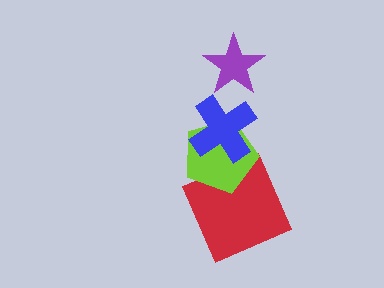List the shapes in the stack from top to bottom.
From top to bottom: the purple star, the blue cross, the lime pentagon, the red square.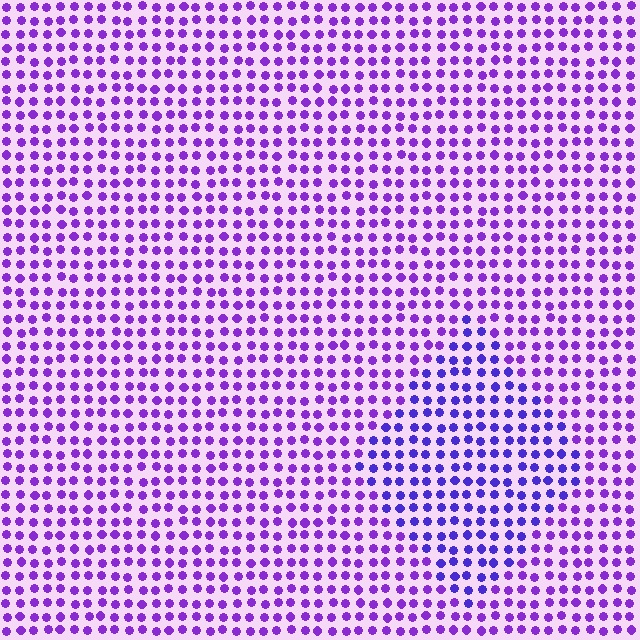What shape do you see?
I see a diamond.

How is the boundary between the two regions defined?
The boundary is defined purely by a slight shift in hue (about 23 degrees). Spacing, size, and orientation are identical on both sides.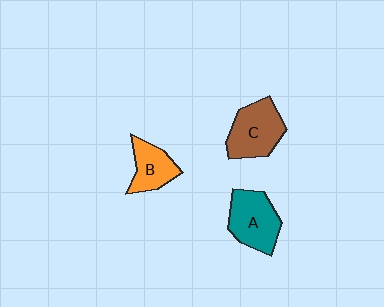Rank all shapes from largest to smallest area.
From largest to smallest: A (teal), C (brown), B (orange).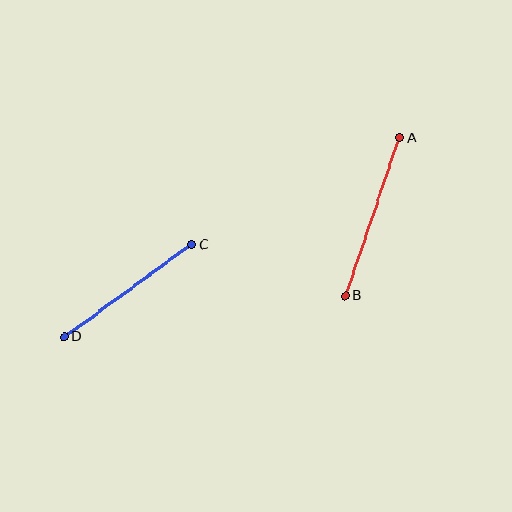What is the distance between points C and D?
The distance is approximately 157 pixels.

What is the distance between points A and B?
The distance is approximately 167 pixels.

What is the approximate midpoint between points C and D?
The midpoint is at approximately (128, 291) pixels.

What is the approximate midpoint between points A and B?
The midpoint is at approximately (373, 217) pixels.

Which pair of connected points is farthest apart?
Points A and B are farthest apart.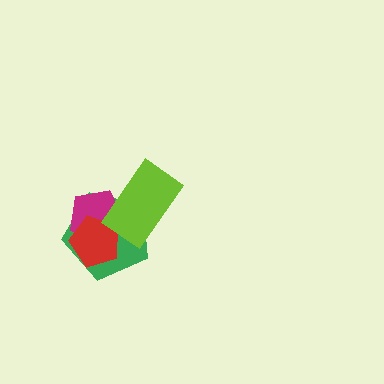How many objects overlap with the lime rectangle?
2 objects overlap with the lime rectangle.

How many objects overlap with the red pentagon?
2 objects overlap with the red pentagon.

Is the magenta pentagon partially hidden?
Yes, it is partially covered by another shape.